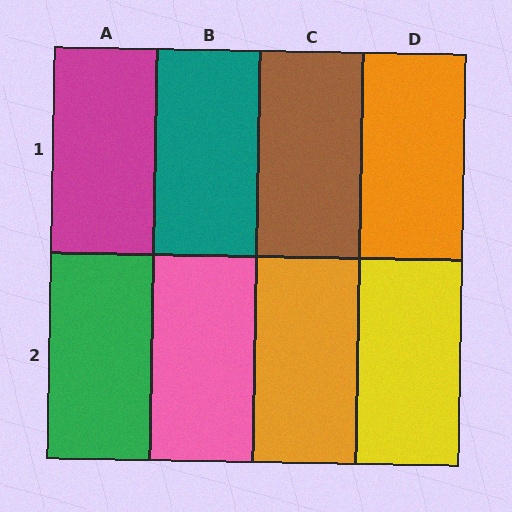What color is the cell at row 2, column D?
Yellow.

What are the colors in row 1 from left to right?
Magenta, teal, brown, orange.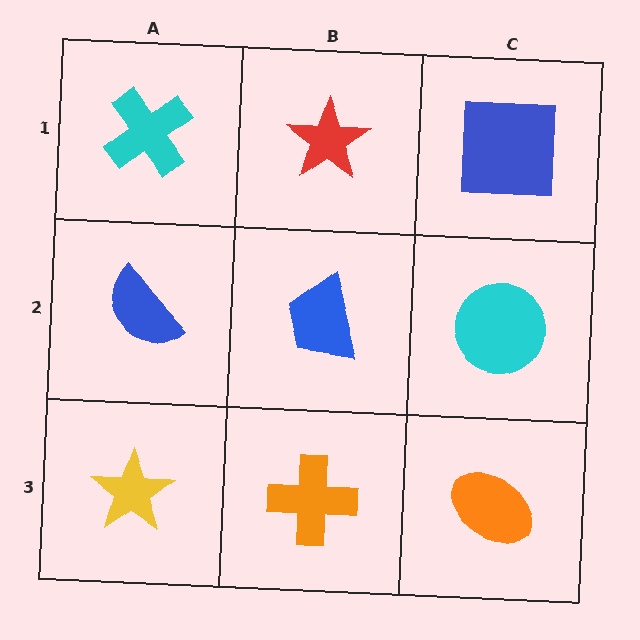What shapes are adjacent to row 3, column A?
A blue semicircle (row 2, column A), an orange cross (row 3, column B).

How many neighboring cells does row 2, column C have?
3.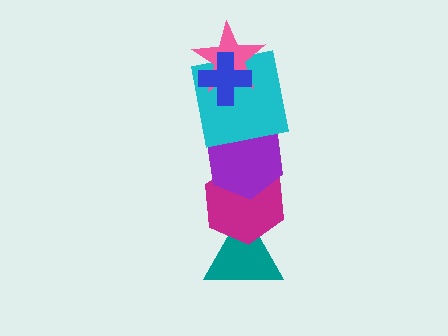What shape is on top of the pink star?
The blue cross is on top of the pink star.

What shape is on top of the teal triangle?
The magenta hexagon is on top of the teal triangle.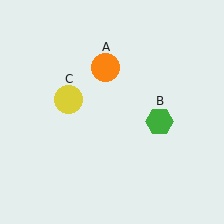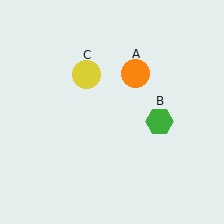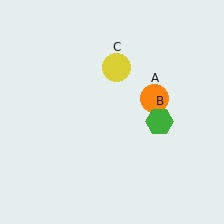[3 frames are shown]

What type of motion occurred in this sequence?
The orange circle (object A), yellow circle (object C) rotated clockwise around the center of the scene.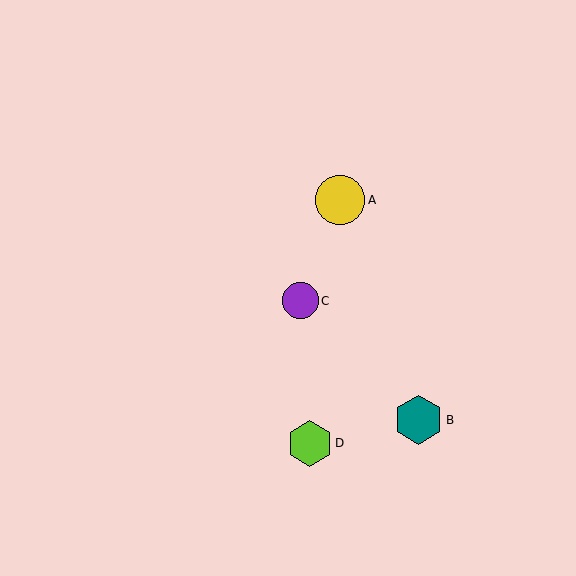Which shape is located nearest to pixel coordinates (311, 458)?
The lime hexagon (labeled D) at (310, 443) is nearest to that location.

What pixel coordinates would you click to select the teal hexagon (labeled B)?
Click at (418, 420) to select the teal hexagon B.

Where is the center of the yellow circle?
The center of the yellow circle is at (340, 200).